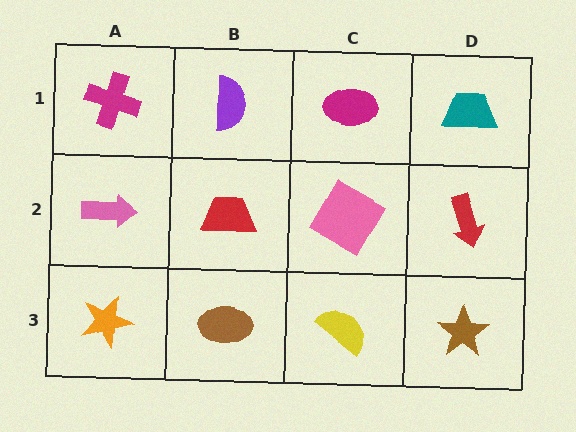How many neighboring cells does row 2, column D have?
3.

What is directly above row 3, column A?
A pink arrow.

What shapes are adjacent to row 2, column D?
A teal trapezoid (row 1, column D), a brown star (row 3, column D), a pink square (row 2, column C).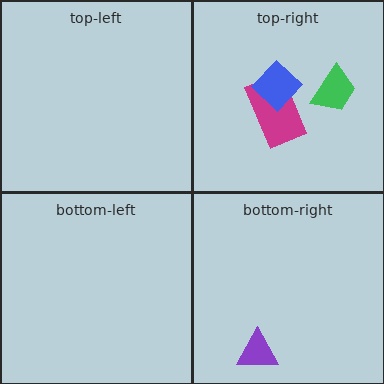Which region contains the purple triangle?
The bottom-right region.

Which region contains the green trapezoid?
The top-right region.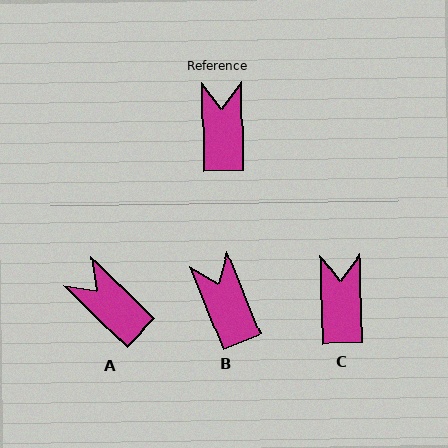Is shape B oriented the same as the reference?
No, it is off by about 21 degrees.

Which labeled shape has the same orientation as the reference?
C.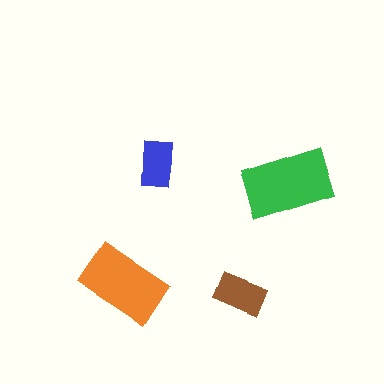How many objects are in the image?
There are 4 objects in the image.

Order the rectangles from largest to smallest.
the green one, the orange one, the brown one, the blue one.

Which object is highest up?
The blue rectangle is topmost.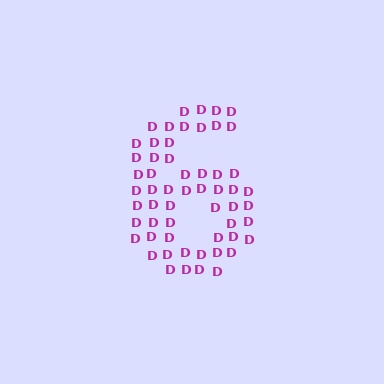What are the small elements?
The small elements are letter D's.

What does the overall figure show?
The overall figure shows the digit 6.